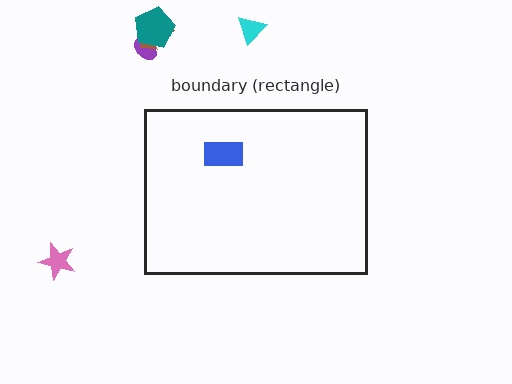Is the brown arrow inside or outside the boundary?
Outside.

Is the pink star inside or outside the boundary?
Outside.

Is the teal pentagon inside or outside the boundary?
Outside.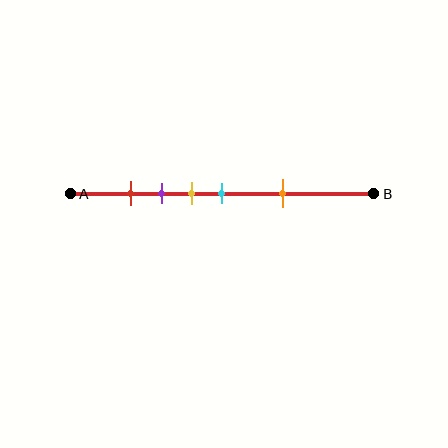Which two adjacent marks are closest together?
The red and purple marks are the closest adjacent pair.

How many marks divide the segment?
There are 5 marks dividing the segment.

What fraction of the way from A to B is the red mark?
The red mark is approximately 20% (0.2) of the way from A to B.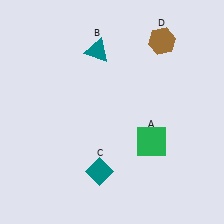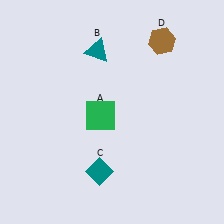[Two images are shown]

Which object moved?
The green square (A) moved left.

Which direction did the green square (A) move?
The green square (A) moved left.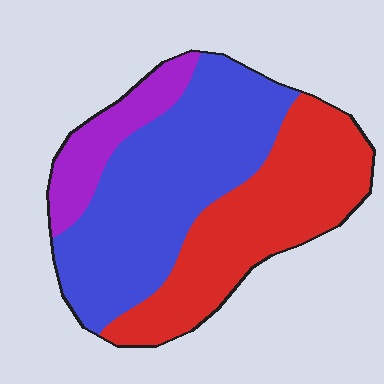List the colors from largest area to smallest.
From largest to smallest: blue, red, purple.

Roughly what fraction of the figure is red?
Red covers 39% of the figure.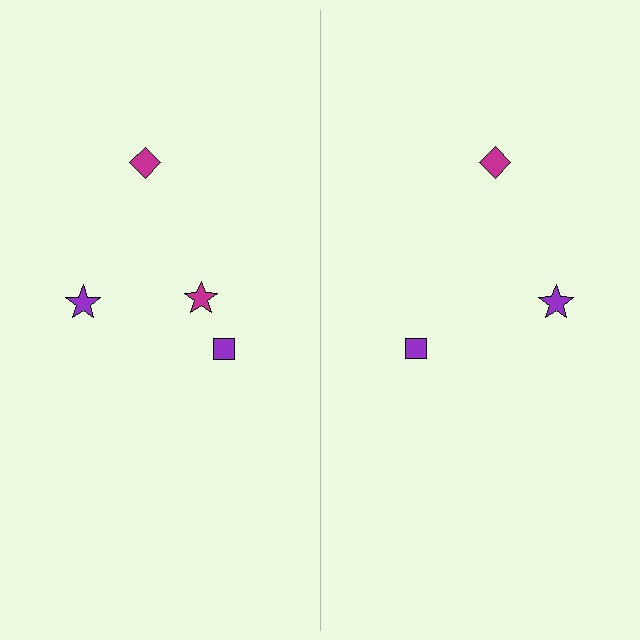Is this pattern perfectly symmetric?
No, the pattern is not perfectly symmetric. A magenta star is missing from the right side.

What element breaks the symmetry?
A magenta star is missing from the right side.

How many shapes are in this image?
There are 7 shapes in this image.